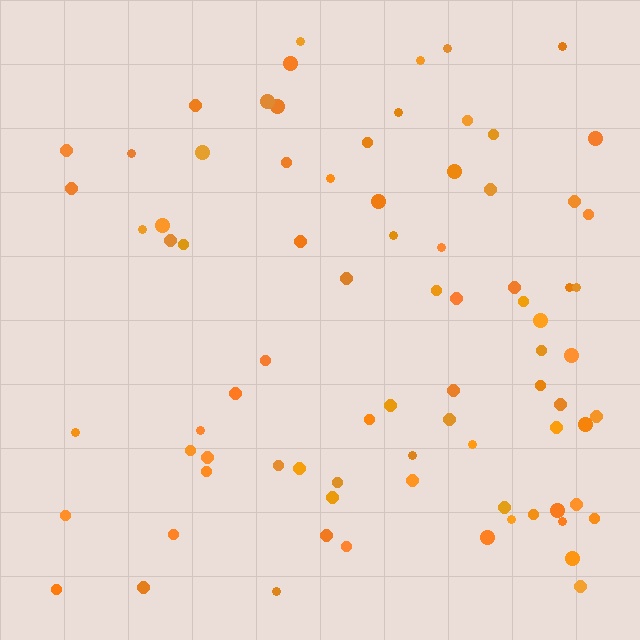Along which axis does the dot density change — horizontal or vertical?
Horizontal.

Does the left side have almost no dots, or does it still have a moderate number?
Still a moderate number, just noticeably fewer than the right.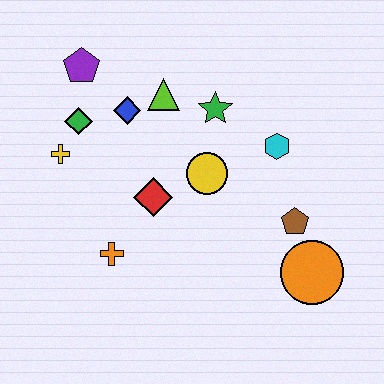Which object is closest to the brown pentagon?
The orange circle is closest to the brown pentagon.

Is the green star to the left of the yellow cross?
No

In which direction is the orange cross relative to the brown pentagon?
The orange cross is to the left of the brown pentagon.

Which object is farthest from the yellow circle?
The purple pentagon is farthest from the yellow circle.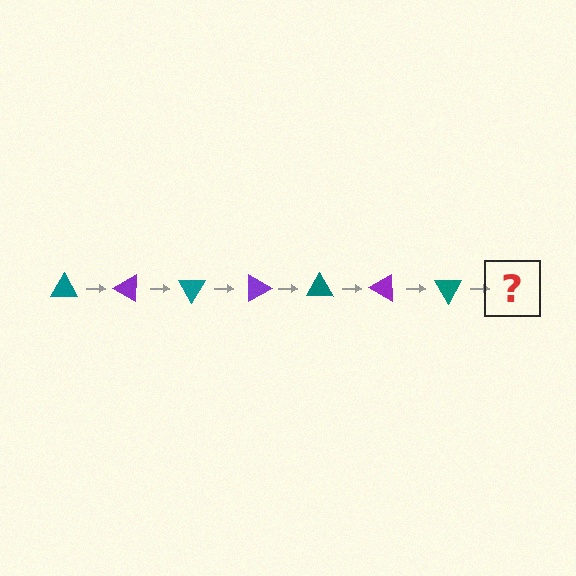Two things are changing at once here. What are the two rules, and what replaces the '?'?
The two rules are that it rotates 30 degrees each step and the color cycles through teal and purple. The '?' should be a purple triangle, rotated 210 degrees from the start.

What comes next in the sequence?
The next element should be a purple triangle, rotated 210 degrees from the start.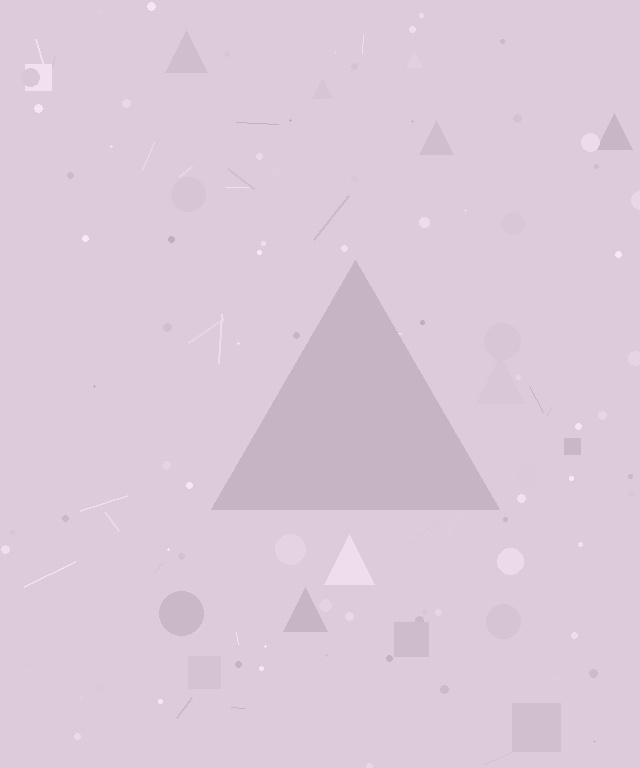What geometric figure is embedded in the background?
A triangle is embedded in the background.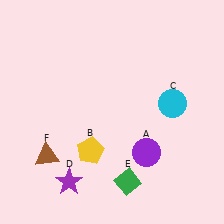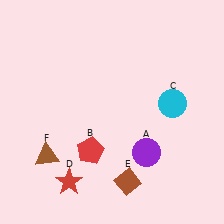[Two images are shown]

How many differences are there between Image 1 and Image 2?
There are 3 differences between the two images.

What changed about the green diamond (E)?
In Image 1, E is green. In Image 2, it changed to brown.